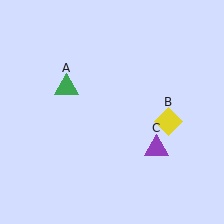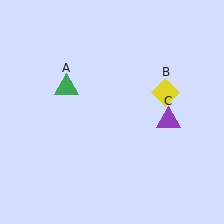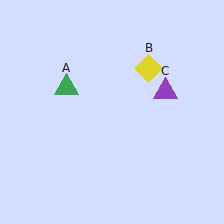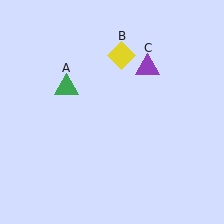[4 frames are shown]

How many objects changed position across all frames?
2 objects changed position: yellow diamond (object B), purple triangle (object C).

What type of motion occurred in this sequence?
The yellow diamond (object B), purple triangle (object C) rotated counterclockwise around the center of the scene.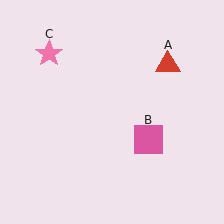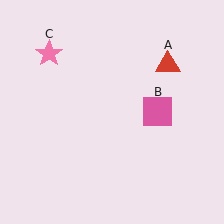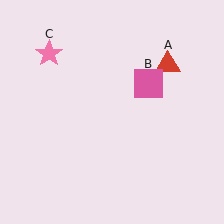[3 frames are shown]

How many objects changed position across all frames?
1 object changed position: pink square (object B).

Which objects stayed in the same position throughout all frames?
Red triangle (object A) and pink star (object C) remained stationary.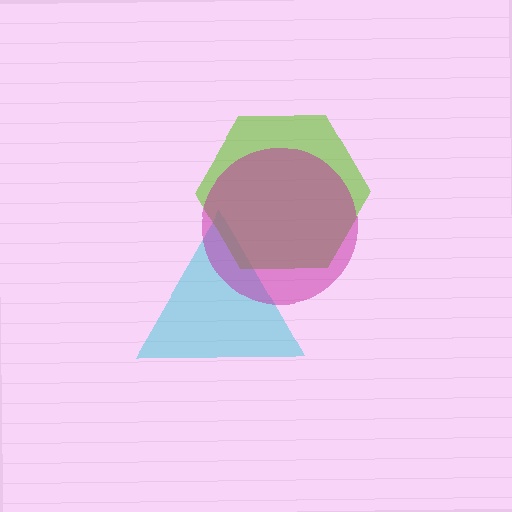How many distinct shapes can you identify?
There are 3 distinct shapes: a cyan triangle, a lime hexagon, a magenta circle.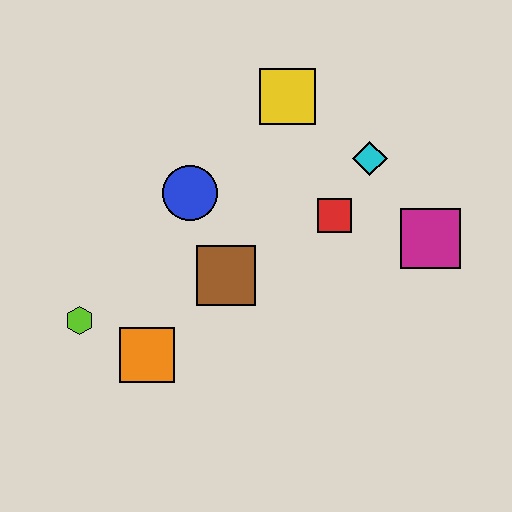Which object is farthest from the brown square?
The magenta square is farthest from the brown square.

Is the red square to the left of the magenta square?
Yes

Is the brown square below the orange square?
No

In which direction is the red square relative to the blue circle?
The red square is to the right of the blue circle.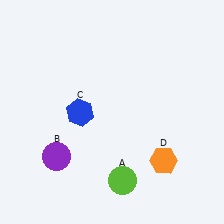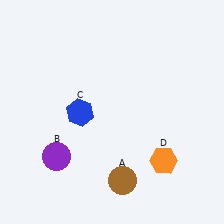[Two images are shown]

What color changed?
The circle (A) changed from lime in Image 1 to brown in Image 2.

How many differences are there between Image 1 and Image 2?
There is 1 difference between the two images.